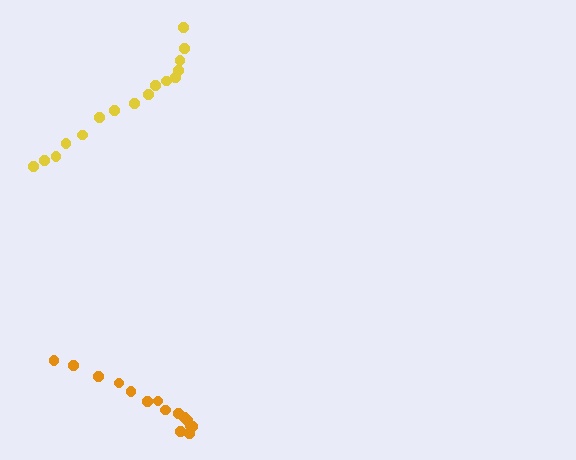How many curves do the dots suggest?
There are 2 distinct paths.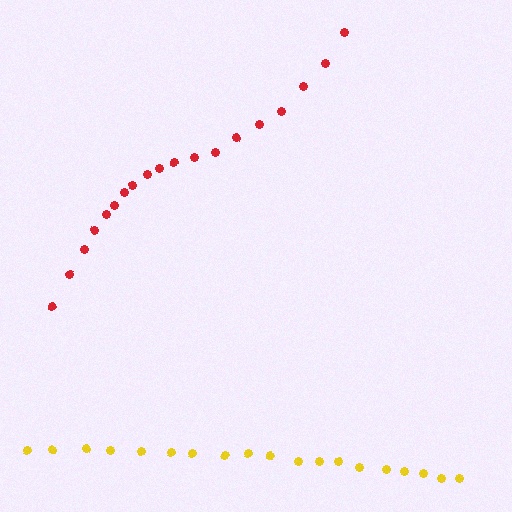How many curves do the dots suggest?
There are 2 distinct paths.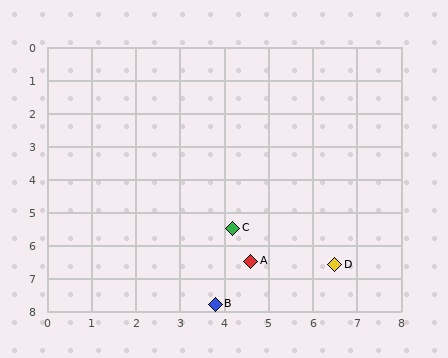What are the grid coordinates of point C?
Point C is at approximately (4.2, 5.5).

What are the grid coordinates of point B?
Point B is at approximately (3.8, 7.8).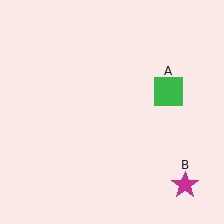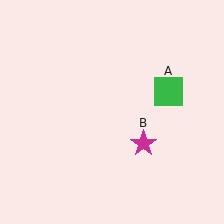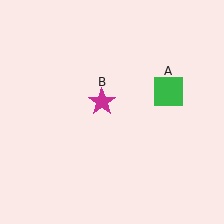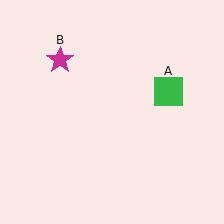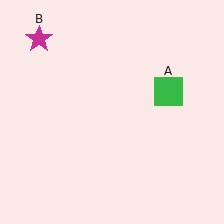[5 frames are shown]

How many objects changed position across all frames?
1 object changed position: magenta star (object B).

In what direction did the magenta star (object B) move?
The magenta star (object B) moved up and to the left.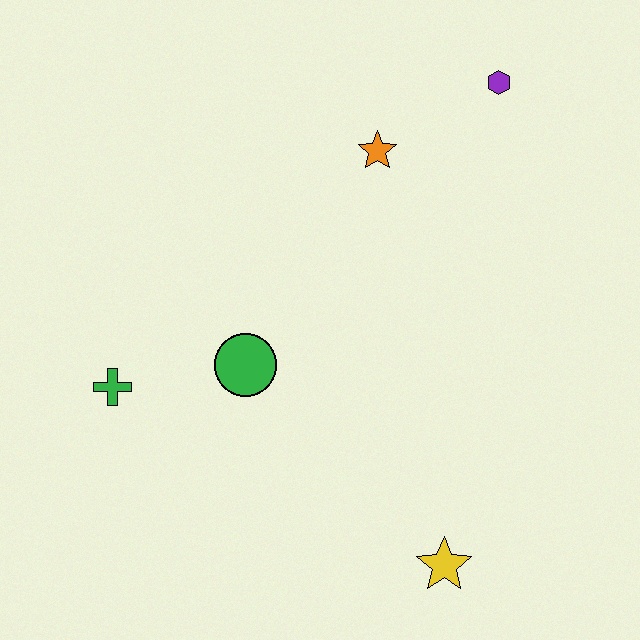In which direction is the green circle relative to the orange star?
The green circle is below the orange star.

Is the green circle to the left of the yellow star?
Yes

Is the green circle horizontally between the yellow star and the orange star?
No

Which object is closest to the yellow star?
The green circle is closest to the yellow star.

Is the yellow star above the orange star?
No